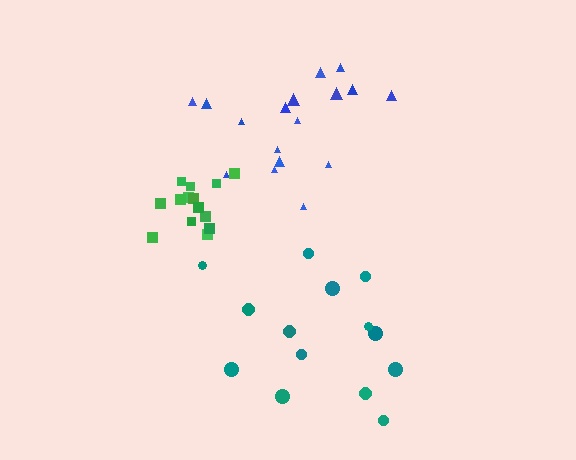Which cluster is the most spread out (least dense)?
Teal.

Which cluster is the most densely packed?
Green.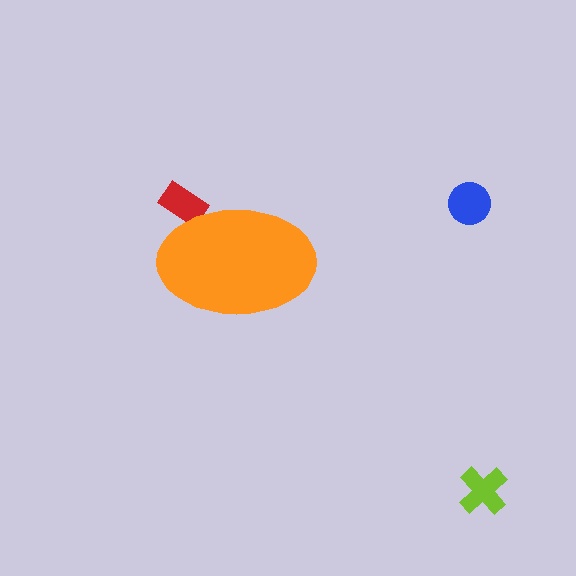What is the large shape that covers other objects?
An orange ellipse.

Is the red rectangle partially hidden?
Yes, the red rectangle is partially hidden behind the orange ellipse.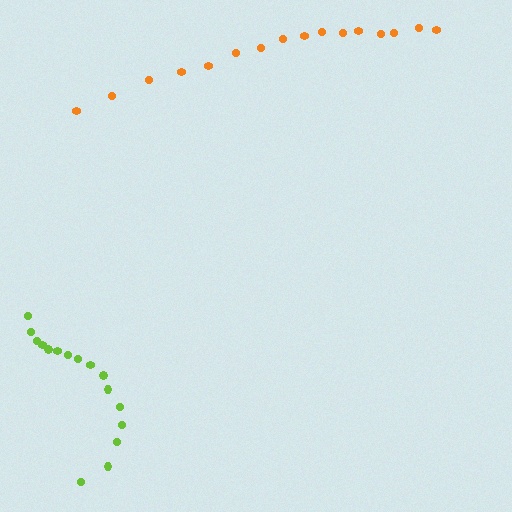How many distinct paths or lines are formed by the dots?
There are 2 distinct paths.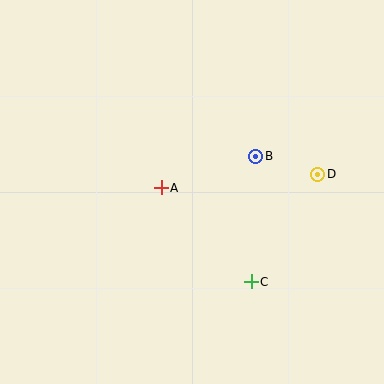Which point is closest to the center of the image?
Point A at (161, 188) is closest to the center.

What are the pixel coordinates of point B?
Point B is at (256, 156).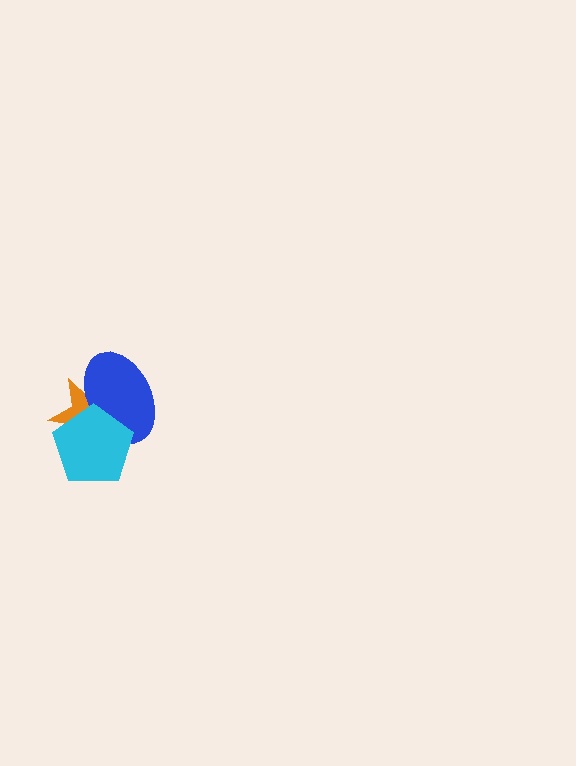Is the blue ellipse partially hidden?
Yes, it is partially covered by another shape.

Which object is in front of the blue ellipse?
The cyan pentagon is in front of the blue ellipse.